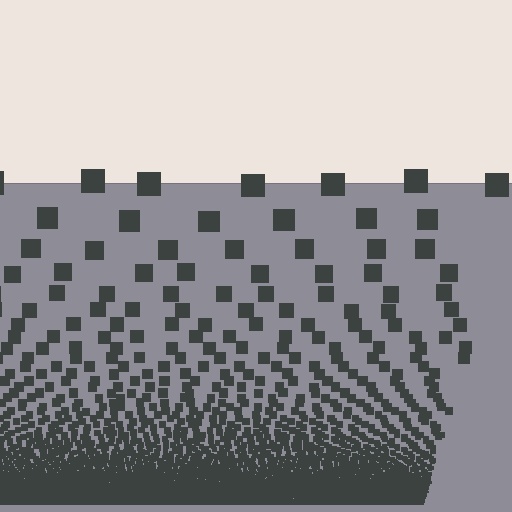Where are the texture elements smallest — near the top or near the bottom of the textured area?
Near the bottom.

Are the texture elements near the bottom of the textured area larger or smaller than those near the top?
Smaller. The gradient is inverted — elements near the bottom are smaller and denser.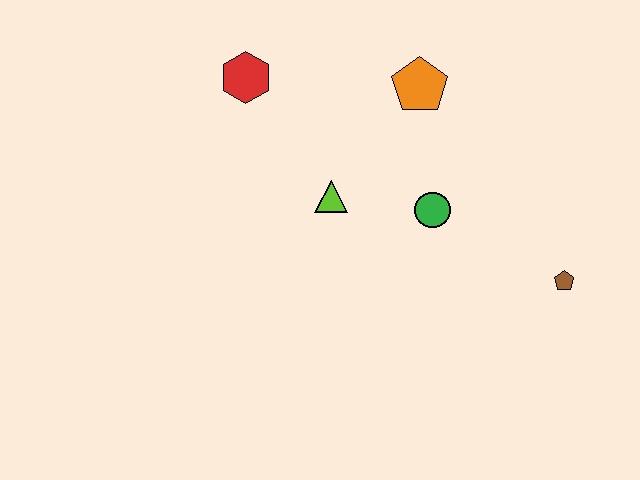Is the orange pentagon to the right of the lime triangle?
Yes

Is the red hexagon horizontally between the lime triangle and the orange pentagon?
No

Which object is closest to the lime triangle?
The green circle is closest to the lime triangle.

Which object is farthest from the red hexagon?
The brown pentagon is farthest from the red hexagon.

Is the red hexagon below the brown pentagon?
No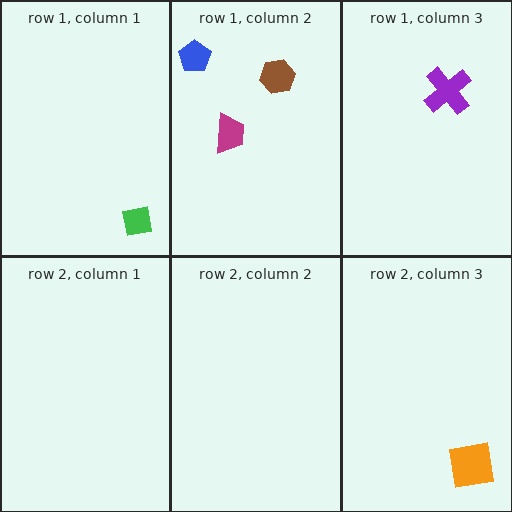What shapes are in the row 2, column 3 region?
The orange square.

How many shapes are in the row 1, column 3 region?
1.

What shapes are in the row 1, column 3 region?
The purple cross.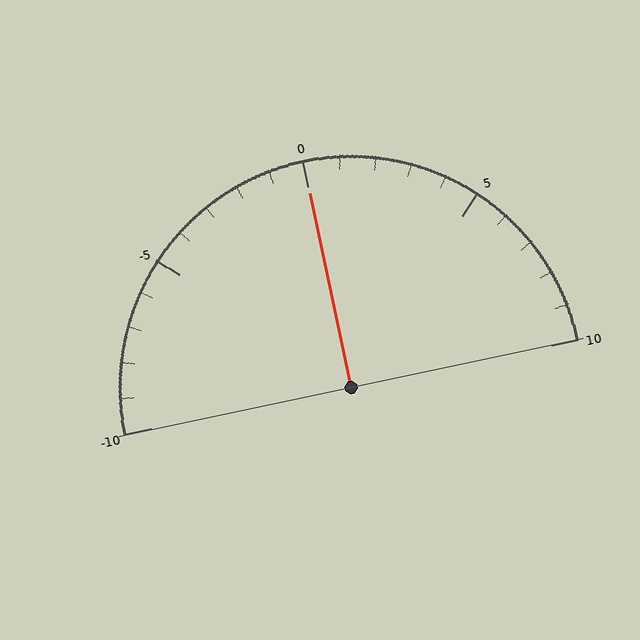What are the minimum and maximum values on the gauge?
The gauge ranges from -10 to 10.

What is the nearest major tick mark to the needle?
The nearest major tick mark is 0.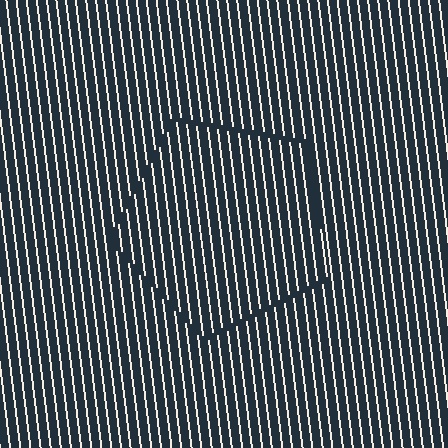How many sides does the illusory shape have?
5 sides — the line-ends trace a pentagon.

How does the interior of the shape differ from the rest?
The interior of the shape contains the same grating, shifted by half a period — the contour is defined by the phase discontinuity where line-ends from the inner and outer gratings abut.